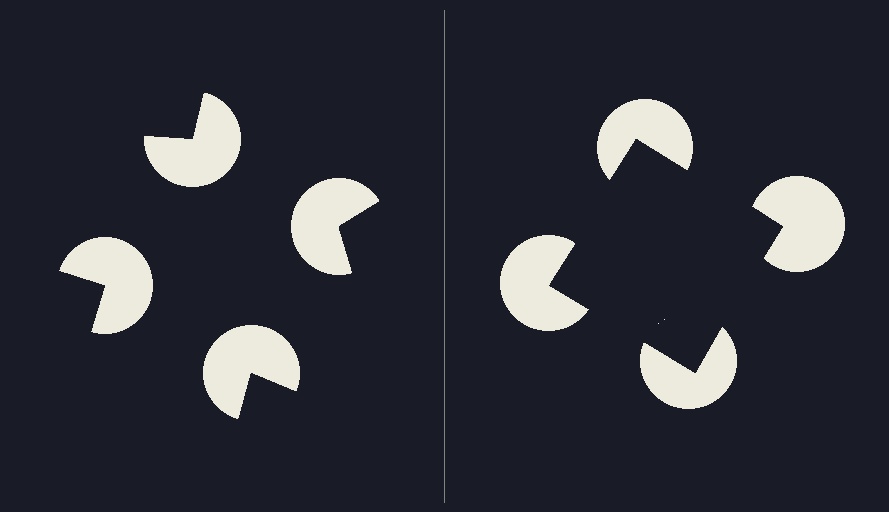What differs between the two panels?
The pac-man discs are positioned identically on both sides; only the wedge orientations differ. On the right they align to a square; on the left they are misaligned.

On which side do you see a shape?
An illusory square appears on the right side. On the left side the wedge cuts are rotated, so no coherent shape forms.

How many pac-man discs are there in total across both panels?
8 — 4 on each side.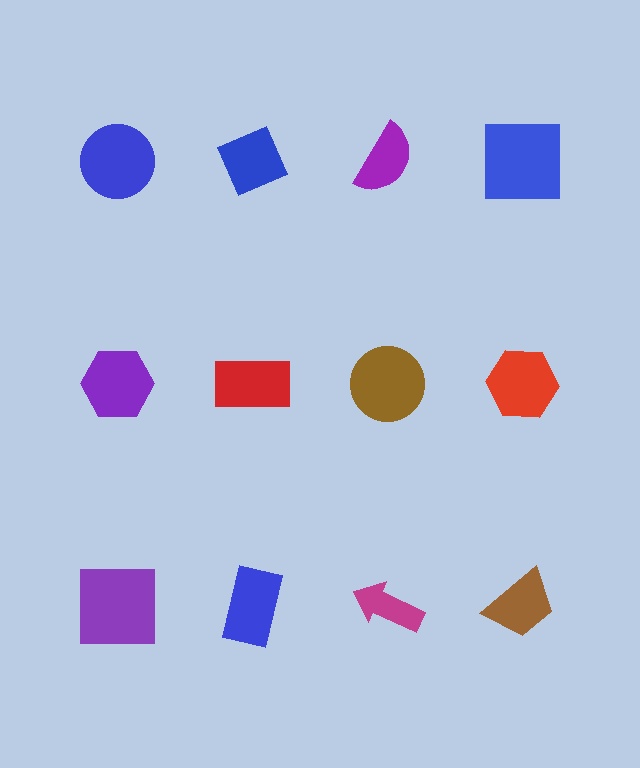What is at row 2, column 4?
A red hexagon.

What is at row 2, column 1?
A purple hexagon.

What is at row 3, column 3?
A magenta arrow.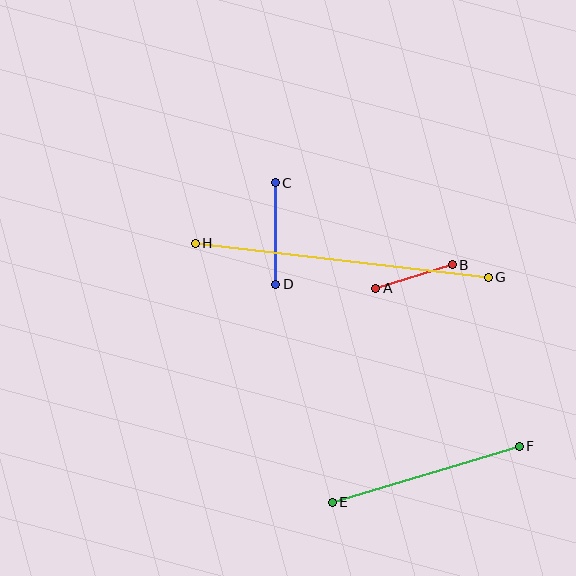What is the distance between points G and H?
The distance is approximately 295 pixels.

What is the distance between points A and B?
The distance is approximately 80 pixels.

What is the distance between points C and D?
The distance is approximately 101 pixels.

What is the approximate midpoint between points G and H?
The midpoint is at approximately (342, 260) pixels.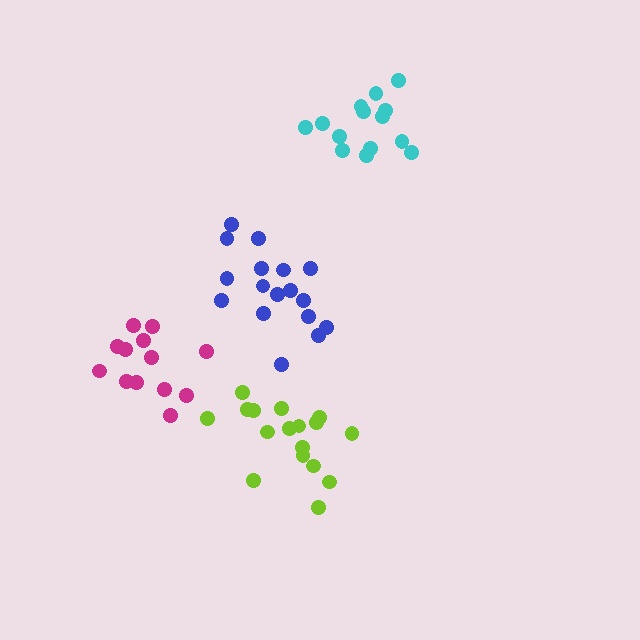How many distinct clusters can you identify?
There are 4 distinct clusters.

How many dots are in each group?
Group 1: 17 dots, Group 2: 17 dots, Group 3: 13 dots, Group 4: 15 dots (62 total).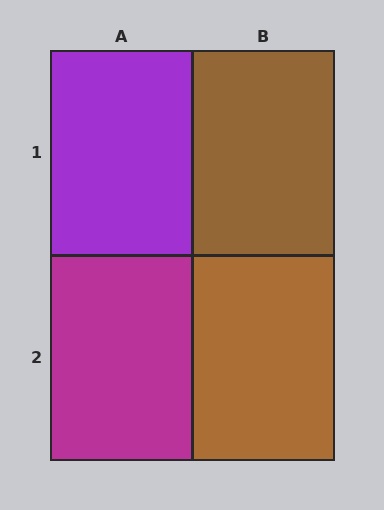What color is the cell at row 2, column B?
Brown.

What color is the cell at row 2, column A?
Magenta.